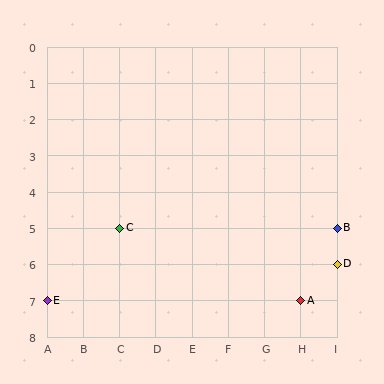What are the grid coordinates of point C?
Point C is at grid coordinates (C, 5).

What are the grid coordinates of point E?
Point E is at grid coordinates (A, 7).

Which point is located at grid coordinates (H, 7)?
Point A is at (H, 7).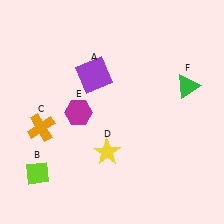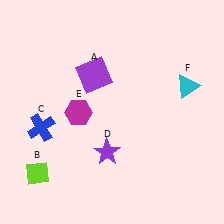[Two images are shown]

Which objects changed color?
C changed from orange to blue. D changed from yellow to purple. F changed from green to cyan.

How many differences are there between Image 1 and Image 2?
There are 3 differences between the two images.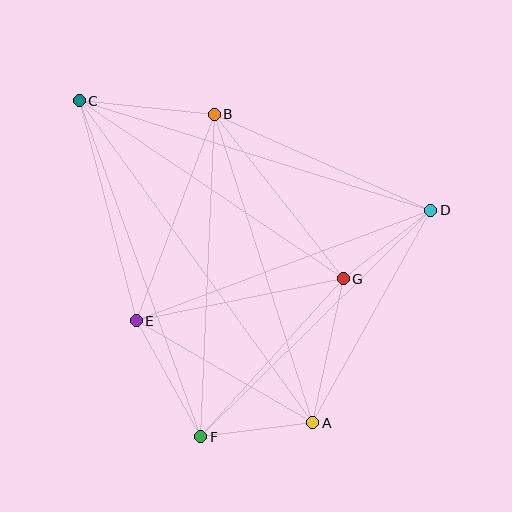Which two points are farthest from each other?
Points A and C are farthest from each other.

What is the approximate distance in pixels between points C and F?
The distance between C and F is approximately 357 pixels.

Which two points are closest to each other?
Points D and G are closest to each other.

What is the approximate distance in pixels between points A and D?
The distance between A and D is approximately 243 pixels.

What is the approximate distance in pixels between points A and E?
The distance between A and E is approximately 204 pixels.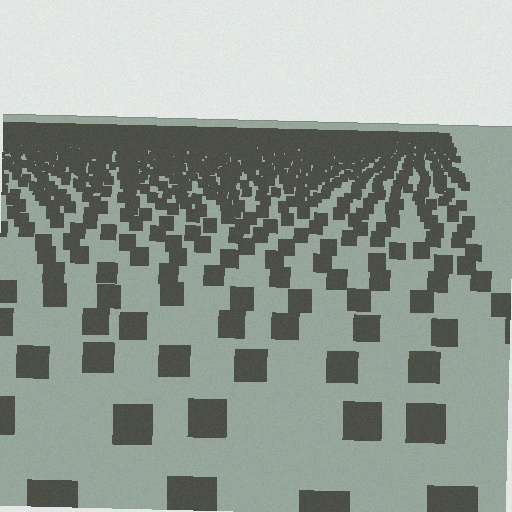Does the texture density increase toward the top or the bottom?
Density increases toward the top.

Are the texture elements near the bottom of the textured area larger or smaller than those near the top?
Larger. Near the bottom, elements are closer to the viewer and appear at a bigger on-screen size.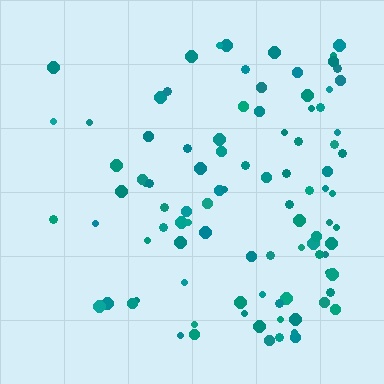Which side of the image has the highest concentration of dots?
The right.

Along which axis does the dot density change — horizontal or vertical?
Horizontal.